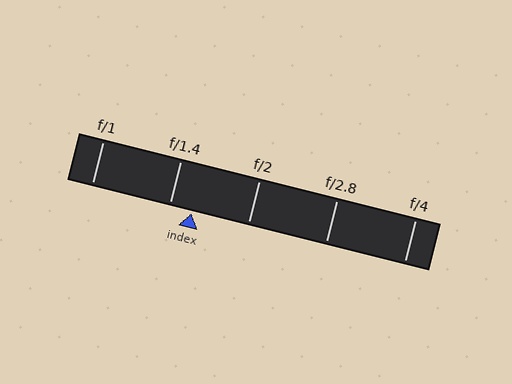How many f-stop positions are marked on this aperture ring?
There are 5 f-stop positions marked.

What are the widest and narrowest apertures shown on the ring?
The widest aperture shown is f/1 and the narrowest is f/4.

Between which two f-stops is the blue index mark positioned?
The index mark is between f/1.4 and f/2.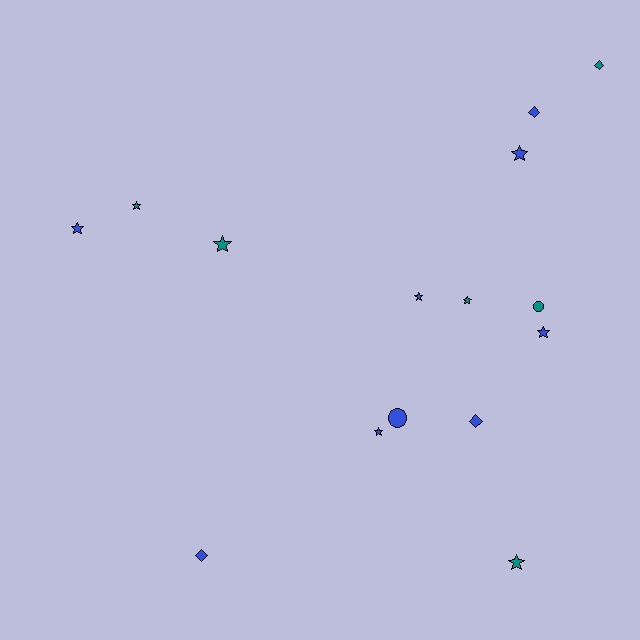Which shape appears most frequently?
Star, with 9 objects.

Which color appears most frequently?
Blue, with 9 objects.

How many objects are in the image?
There are 15 objects.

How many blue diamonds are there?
There are 3 blue diamonds.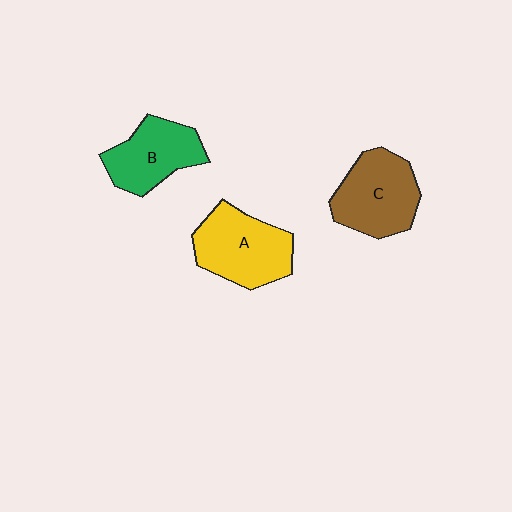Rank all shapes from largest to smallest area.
From largest to smallest: A (yellow), C (brown), B (green).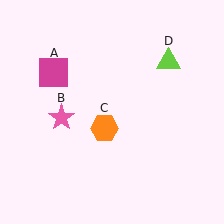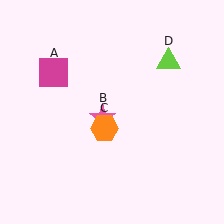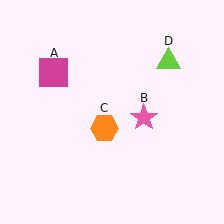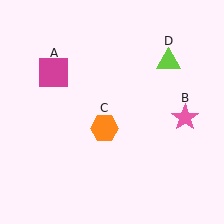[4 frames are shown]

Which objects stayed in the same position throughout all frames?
Magenta square (object A) and orange hexagon (object C) and lime triangle (object D) remained stationary.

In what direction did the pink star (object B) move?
The pink star (object B) moved right.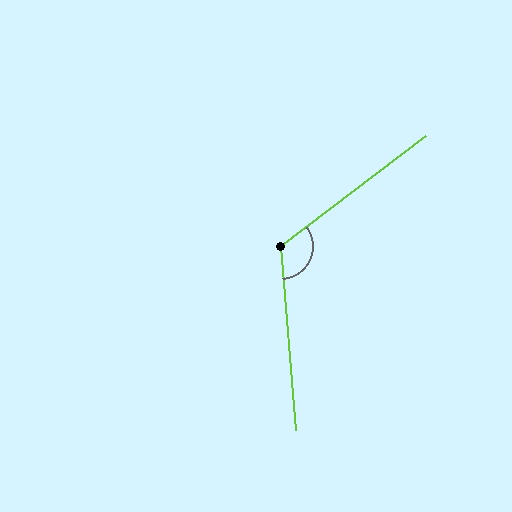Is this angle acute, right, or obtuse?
It is obtuse.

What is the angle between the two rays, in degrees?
Approximately 122 degrees.